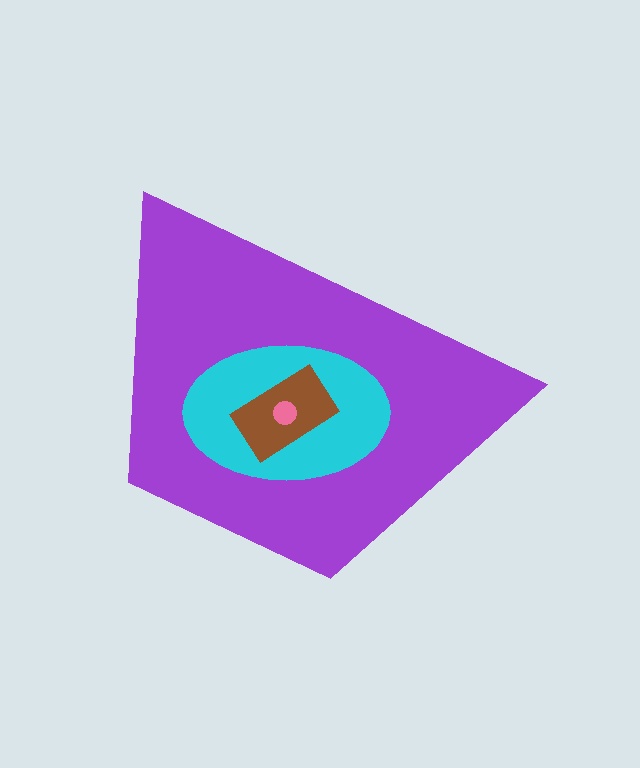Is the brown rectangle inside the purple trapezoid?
Yes.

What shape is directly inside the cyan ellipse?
The brown rectangle.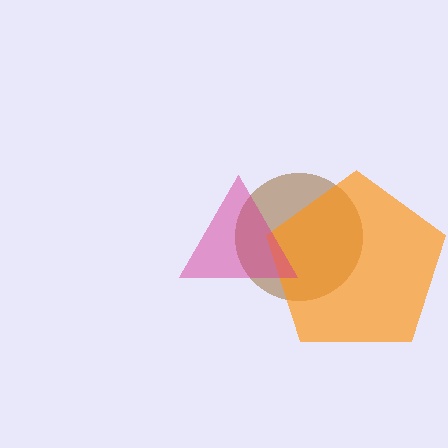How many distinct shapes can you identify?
There are 3 distinct shapes: a brown circle, an orange pentagon, a magenta triangle.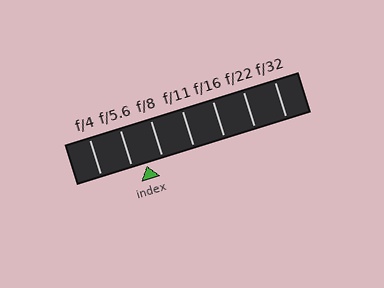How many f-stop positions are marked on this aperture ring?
There are 7 f-stop positions marked.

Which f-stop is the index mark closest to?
The index mark is closest to f/5.6.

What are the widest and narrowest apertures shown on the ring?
The widest aperture shown is f/4 and the narrowest is f/32.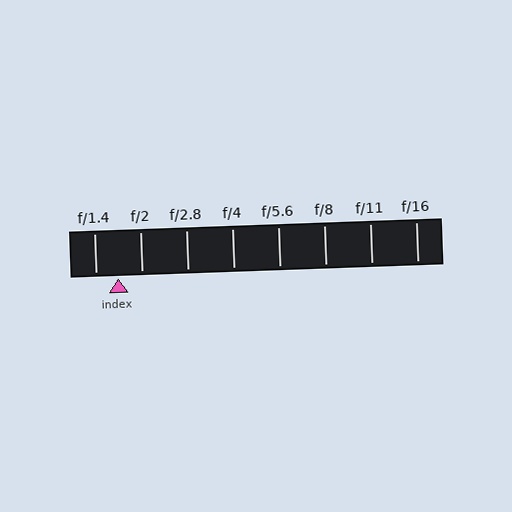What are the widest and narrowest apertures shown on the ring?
The widest aperture shown is f/1.4 and the narrowest is f/16.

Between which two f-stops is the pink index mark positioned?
The index mark is between f/1.4 and f/2.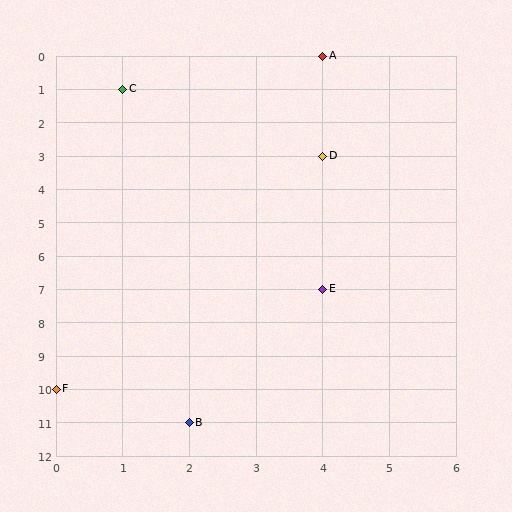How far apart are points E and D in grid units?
Points E and D are 4 rows apart.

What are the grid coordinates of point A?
Point A is at grid coordinates (4, 0).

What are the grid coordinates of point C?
Point C is at grid coordinates (1, 1).